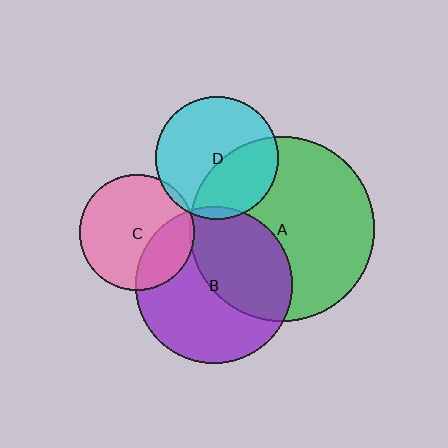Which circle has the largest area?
Circle A (green).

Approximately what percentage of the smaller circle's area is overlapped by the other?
Approximately 5%.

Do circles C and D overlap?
Yes.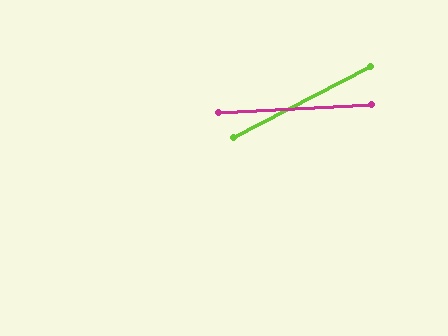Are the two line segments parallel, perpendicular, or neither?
Neither parallel nor perpendicular — they differ by about 24°.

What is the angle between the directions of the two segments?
Approximately 24 degrees.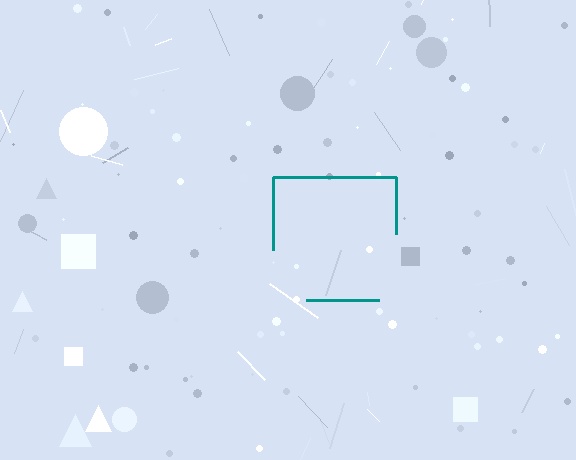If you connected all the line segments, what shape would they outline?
They would outline a square.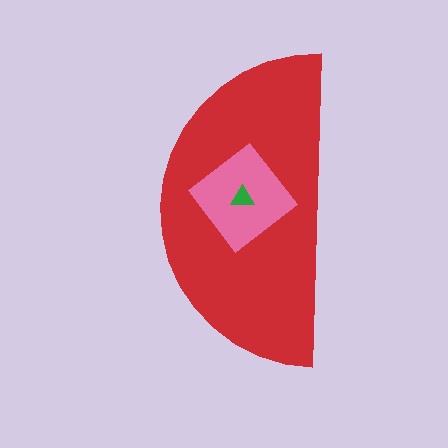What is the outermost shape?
The red semicircle.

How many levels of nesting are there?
3.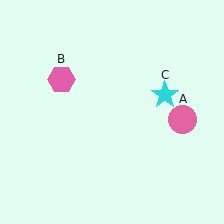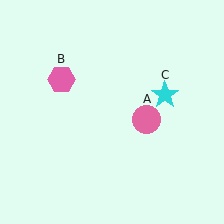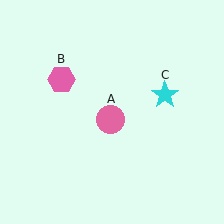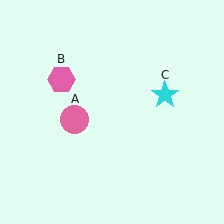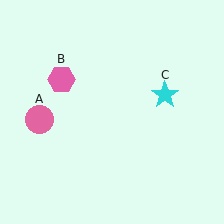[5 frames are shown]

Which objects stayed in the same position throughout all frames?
Pink hexagon (object B) and cyan star (object C) remained stationary.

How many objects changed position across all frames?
1 object changed position: pink circle (object A).